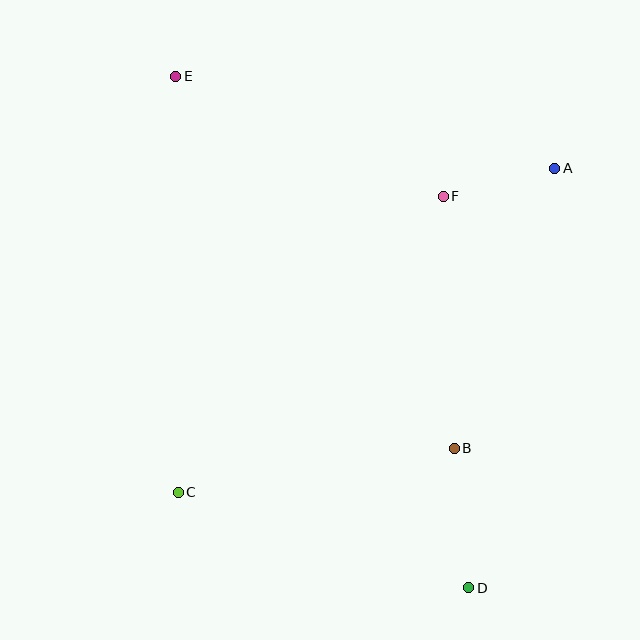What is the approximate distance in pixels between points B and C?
The distance between B and C is approximately 280 pixels.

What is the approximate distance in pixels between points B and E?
The distance between B and E is approximately 465 pixels.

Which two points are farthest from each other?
Points D and E are farthest from each other.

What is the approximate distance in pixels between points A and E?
The distance between A and E is approximately 390 pixels.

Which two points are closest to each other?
Points A and F are closest to each other.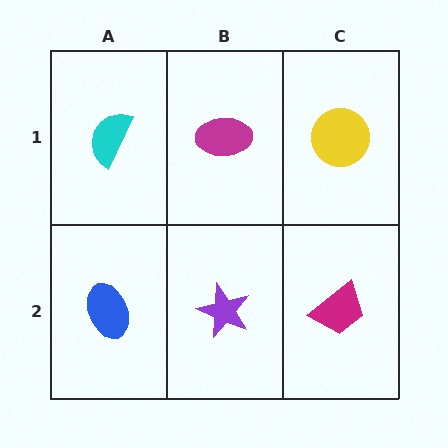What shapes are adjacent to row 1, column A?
A blue ellipse (row 2, column A), a magenta ellipse (row 1, column B).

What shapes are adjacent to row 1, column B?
A purple star (row 2, column B), a cyan semicircle (row 1, column A), a yellow circle (row 1, column C).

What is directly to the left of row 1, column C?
A magenta ellipse.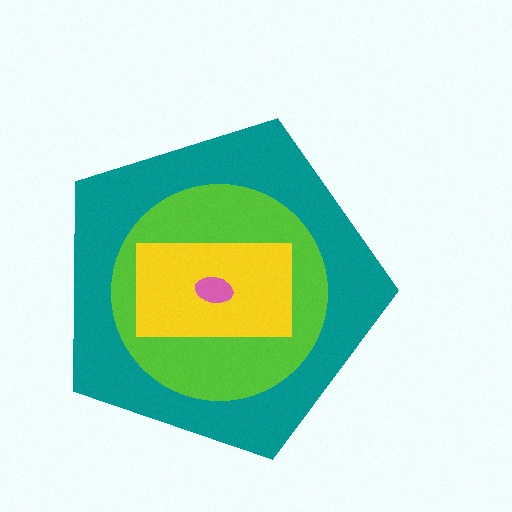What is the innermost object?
The pink ellipse.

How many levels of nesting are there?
4.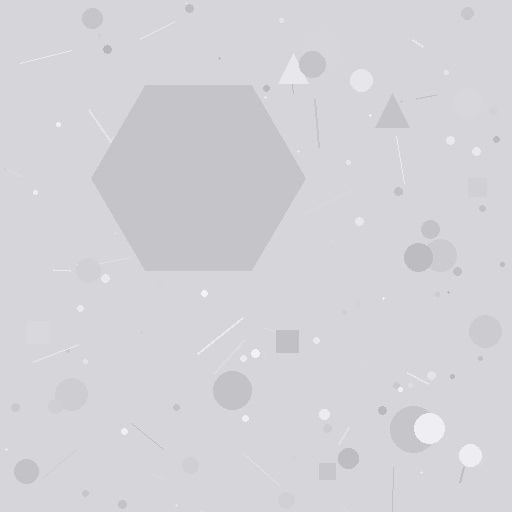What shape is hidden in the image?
A hexagon is hidden in the image.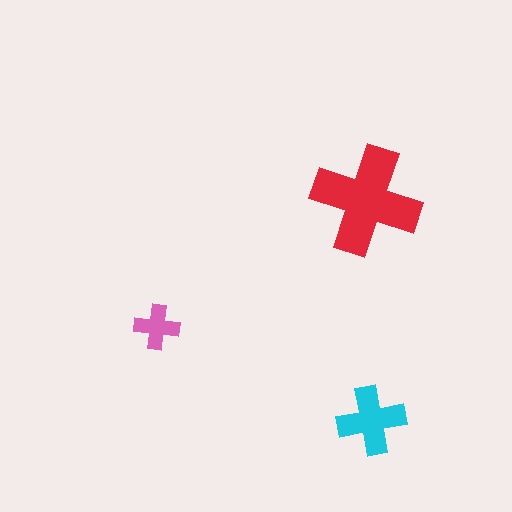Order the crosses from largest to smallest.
the red one, the cyan one, the pink one.